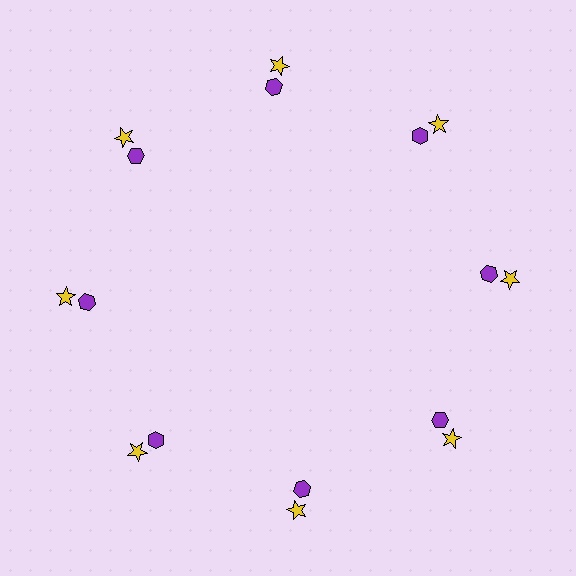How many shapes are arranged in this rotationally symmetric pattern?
There are 16 shapes, arranged in 8 groups of 2.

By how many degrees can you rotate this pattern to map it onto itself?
The pattern maps onto itself every 45 degrees of rotation.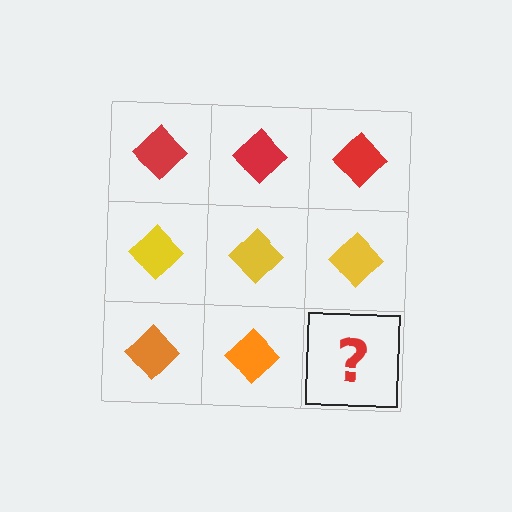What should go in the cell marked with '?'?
The missing cell should contain an orange diamond.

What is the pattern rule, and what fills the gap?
The rule is that each row has a consistent color. The gap should be filled with an orange diamond.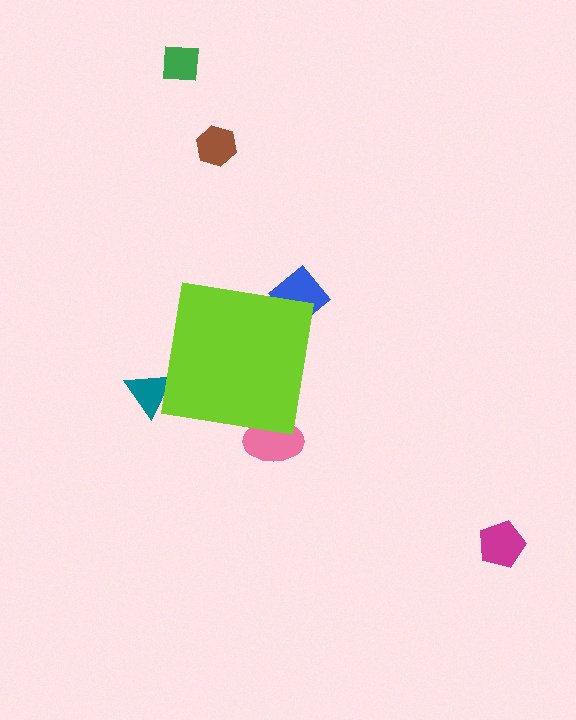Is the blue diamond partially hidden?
Yes, the blue diamond is partially hidden behind the lime square.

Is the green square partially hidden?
No, the green square is fully visible.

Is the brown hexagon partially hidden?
No, the brown hexagon is fully visible.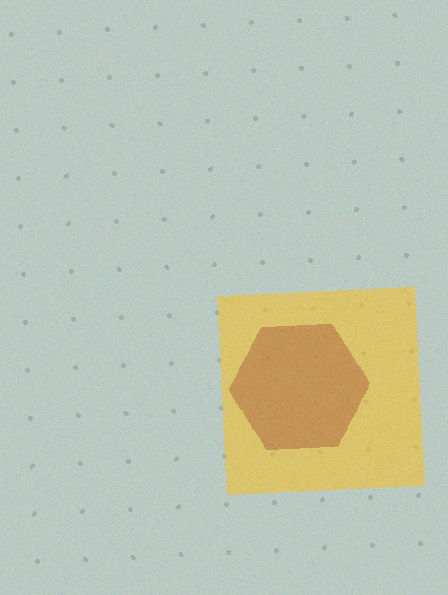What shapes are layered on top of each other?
The layered shapes are: a yellow square, a brown hexagon.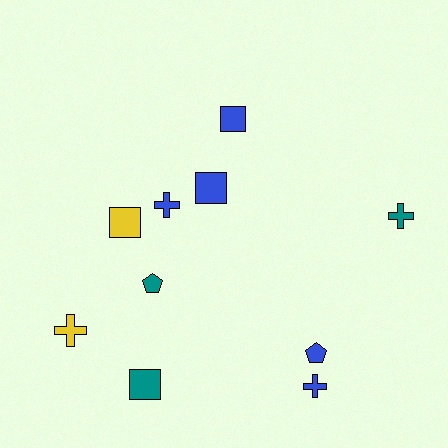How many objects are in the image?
There are 10 objects.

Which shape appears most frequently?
Square, with 4 objects.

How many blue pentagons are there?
There is 1 blue pentagon.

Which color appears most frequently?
Blue, with 5 objects.